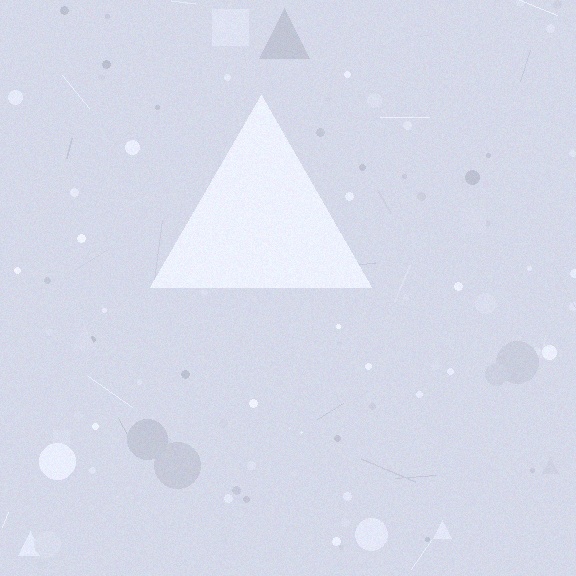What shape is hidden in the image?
A triangle is hidden in the image.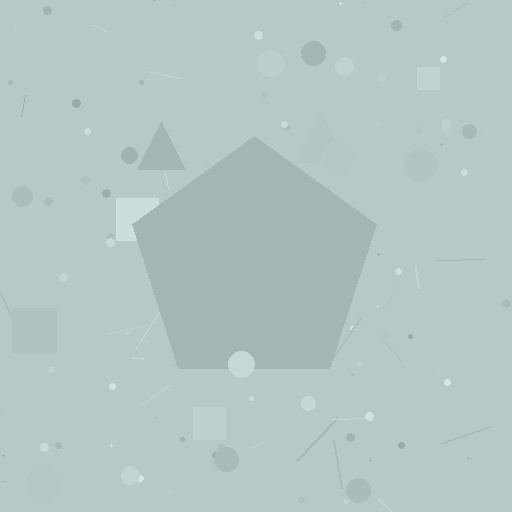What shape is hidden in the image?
A pentagon is hidden in the image.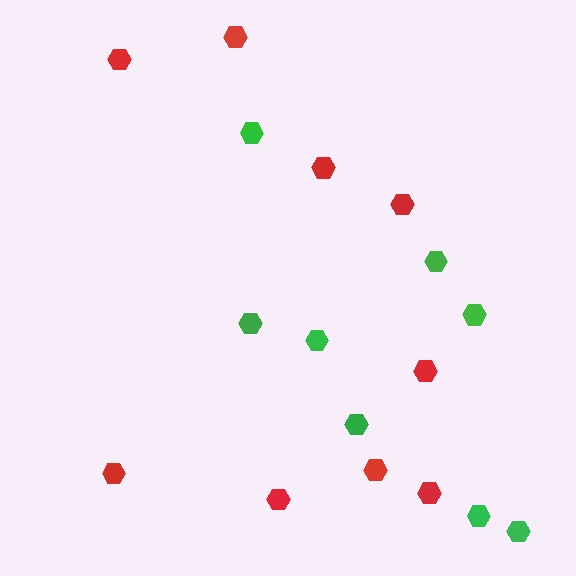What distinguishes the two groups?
There are 2 groups: one group of red hexagons (9) and one group of green hexagons (8).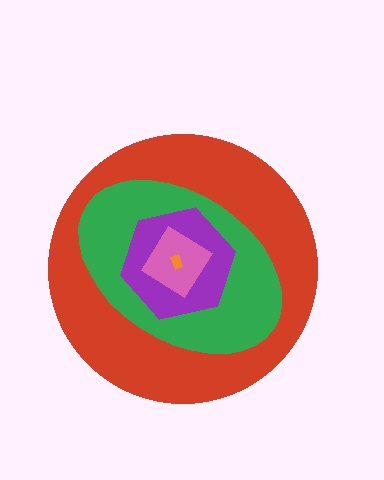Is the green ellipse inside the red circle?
Yes.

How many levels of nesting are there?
5.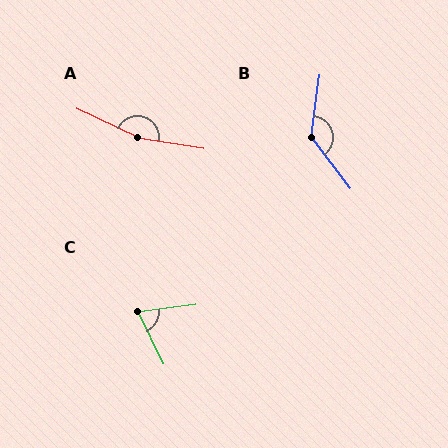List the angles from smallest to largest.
C (72°), B (135°), A (164°).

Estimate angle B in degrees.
Approximately 135 degrees.